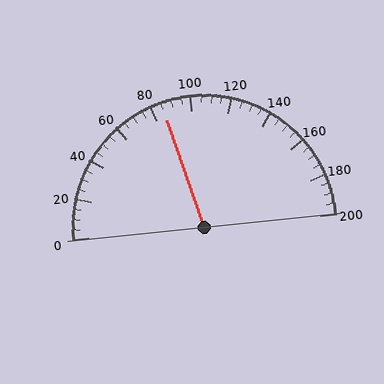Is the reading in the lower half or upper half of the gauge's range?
The reading is in the lower half of the range (0 to 200).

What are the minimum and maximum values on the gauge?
The gauge ranges from 0 to 200.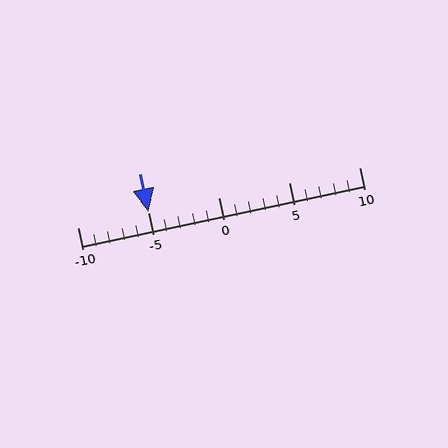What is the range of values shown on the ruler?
The ruler shows values from -10 to 10.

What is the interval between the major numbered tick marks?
The major tick marks are spaced 5 units apart.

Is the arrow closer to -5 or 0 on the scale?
The arrow is closer to -5.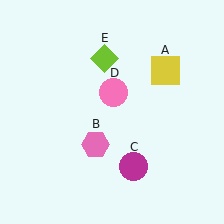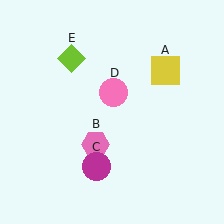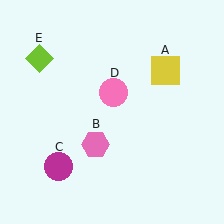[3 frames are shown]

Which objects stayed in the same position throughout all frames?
Yellow square (object A) and pink hexagon (object B) and pink circle (object D) remained stationary.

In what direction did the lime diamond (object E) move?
The lime diamond (object E) moved left.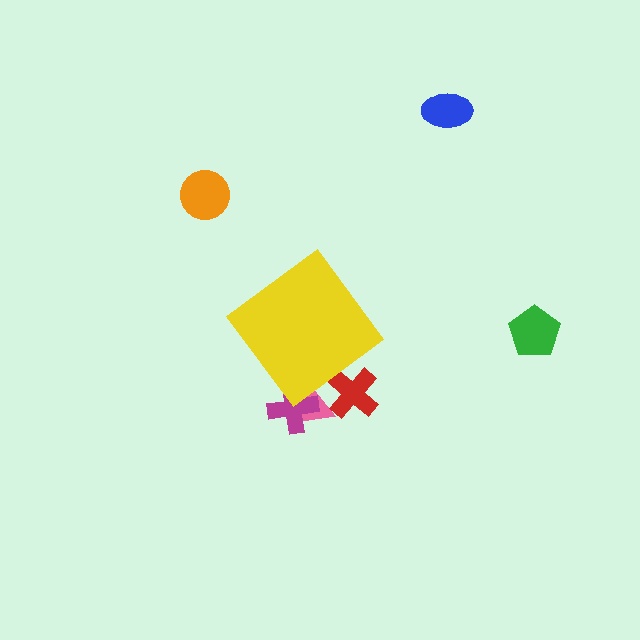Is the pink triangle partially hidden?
Yes, the pink triangle is partially hidden behind the yellow diamond.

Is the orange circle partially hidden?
No, the orange circle is fully visible.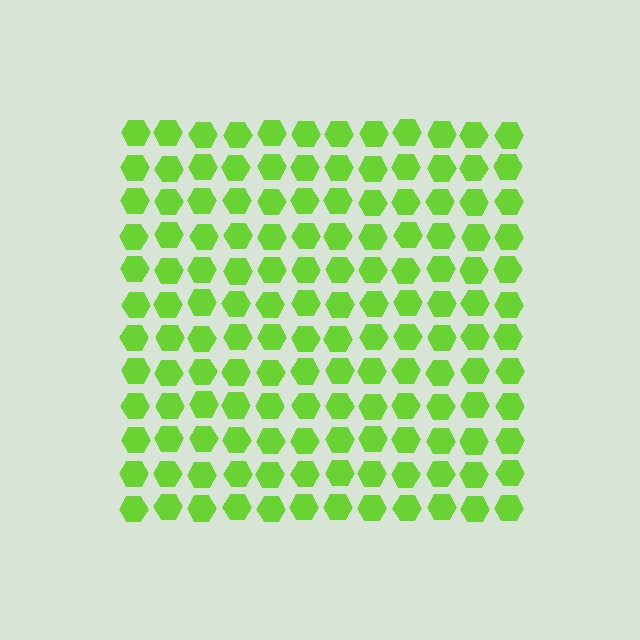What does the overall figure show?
The overall figure shows a square.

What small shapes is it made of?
It is made of small hexagons.